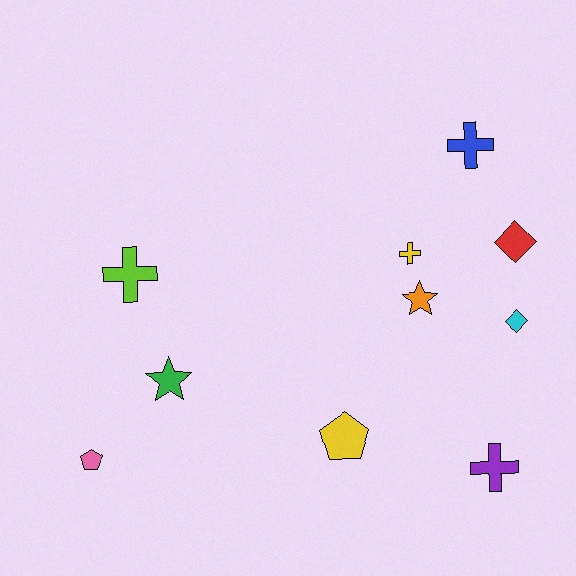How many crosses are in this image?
There are 4 crosses.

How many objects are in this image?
There are 10 objects.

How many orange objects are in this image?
There is 1 orange object.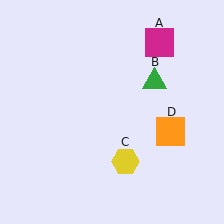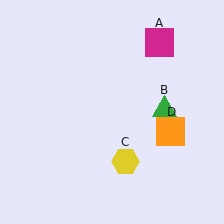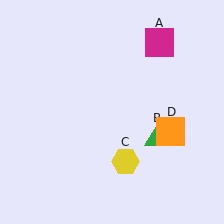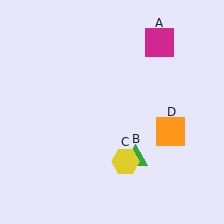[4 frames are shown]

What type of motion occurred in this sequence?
The green triangle (object B) rotated clockwise around the center of the scene.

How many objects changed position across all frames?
1 object changed position: green triangle (object B).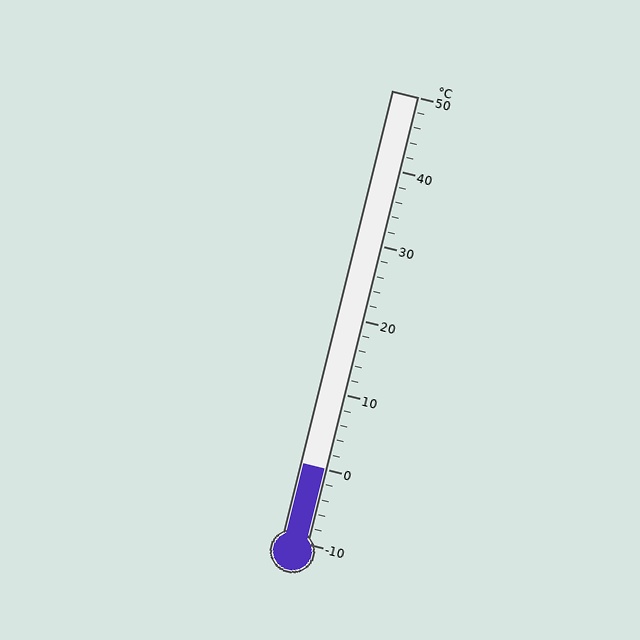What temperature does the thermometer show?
The thermometer shows approximately 0°C.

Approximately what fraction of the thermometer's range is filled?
The thermometer is filled to approximately 15% of its range.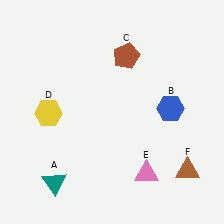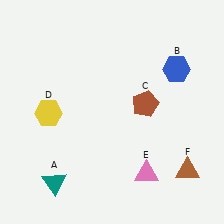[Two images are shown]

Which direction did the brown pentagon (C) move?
The brown pentagon (C) moved down.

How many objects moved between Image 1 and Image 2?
2 objects moved between the two images.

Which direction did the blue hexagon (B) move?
The blue hexagon (B) moved up.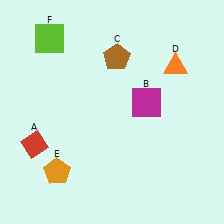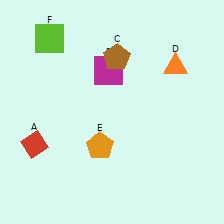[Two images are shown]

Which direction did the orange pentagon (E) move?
The orange pentagon (E) moved right.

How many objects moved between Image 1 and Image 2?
2 objects moved between the two images.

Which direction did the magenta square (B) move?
The magenta square (B) moved left.